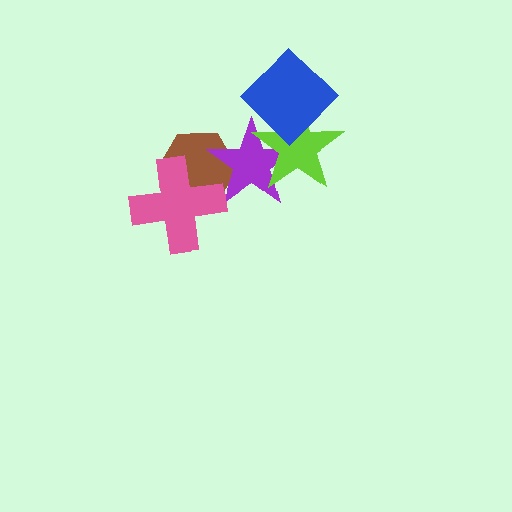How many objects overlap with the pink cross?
2 objects overlap with the pink cross.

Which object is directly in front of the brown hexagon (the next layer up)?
The purple star is directly in front of the brown hexagon.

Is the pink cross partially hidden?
No, no other shape covers it.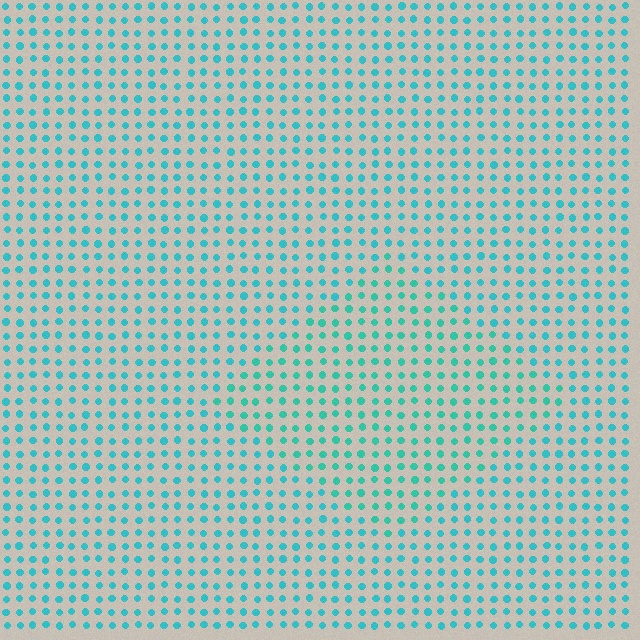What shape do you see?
I see a diamond.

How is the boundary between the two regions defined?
The boundary is defined purely by a slight shift in hue (about 16 degrees). Spacing, size, and orientation are identical on both sides.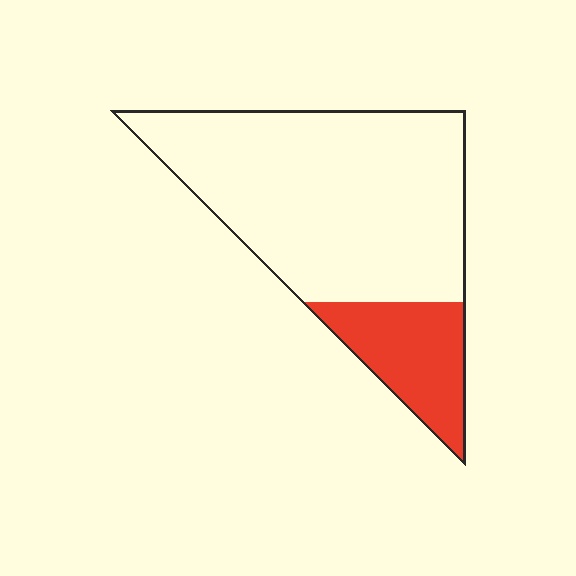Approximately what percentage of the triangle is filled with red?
Approximately 20%.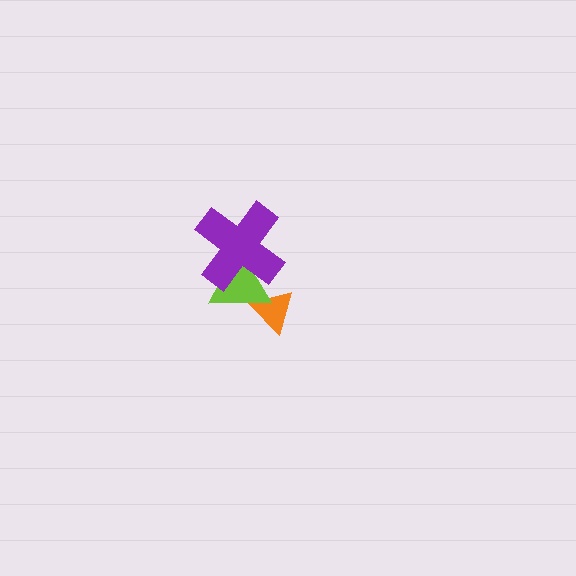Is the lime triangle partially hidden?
Yes, it is partially covered by another shape.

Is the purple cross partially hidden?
No, no other shape covers it.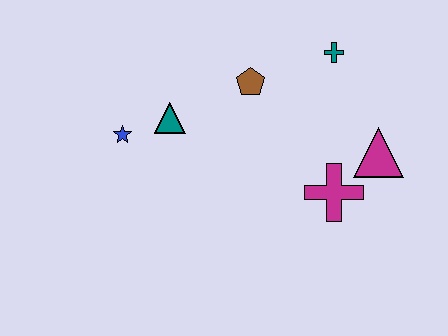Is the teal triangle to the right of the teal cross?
No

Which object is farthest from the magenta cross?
The blue star is farthest from the magenta cross.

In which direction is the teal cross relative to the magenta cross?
The teal cross is above the magenta cross.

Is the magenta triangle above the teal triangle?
No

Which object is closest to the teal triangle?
The blue star is closest to the teal triangle.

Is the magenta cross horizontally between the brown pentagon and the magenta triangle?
Yes